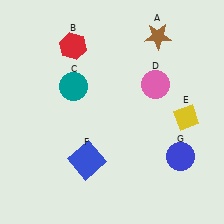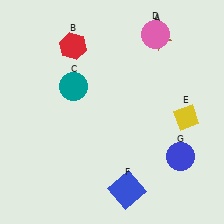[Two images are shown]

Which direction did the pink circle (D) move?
The pink circle (D) moved up.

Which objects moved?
The objects that moved are: the pink circle (D), the blue square (F).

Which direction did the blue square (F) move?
The blue square (F) moved right.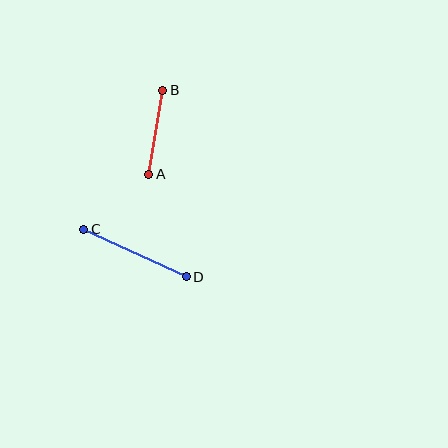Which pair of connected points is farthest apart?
Points C and D are farthest apart.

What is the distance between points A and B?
The distance is approximately 85 pixels.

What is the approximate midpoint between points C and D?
The midpoint is at approximately (135, 253) pixels.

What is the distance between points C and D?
The distance is approximately 113 pixels.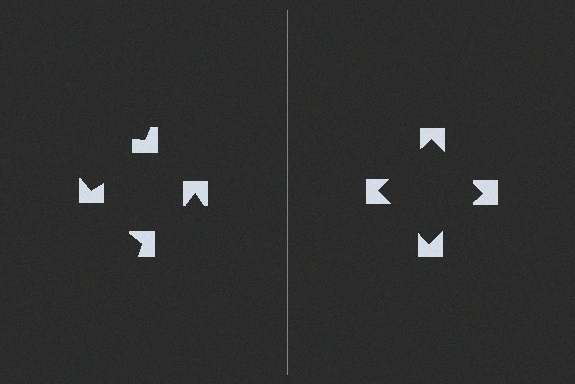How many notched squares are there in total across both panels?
8 — 4 on each side.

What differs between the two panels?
The notched squares are positioned identically on both sides; only the wedge orientations differ. On the right they align to a square; on the left they are misaligned.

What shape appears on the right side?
An illusory square.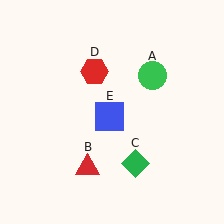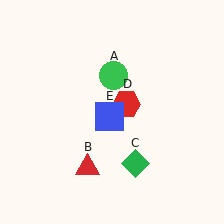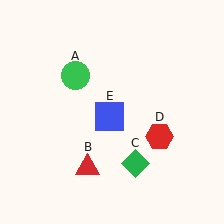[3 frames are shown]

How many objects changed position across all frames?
2 objects changed position: green circle (object A), red hexagon (object D).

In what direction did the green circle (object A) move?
The green circle (object A) moved left.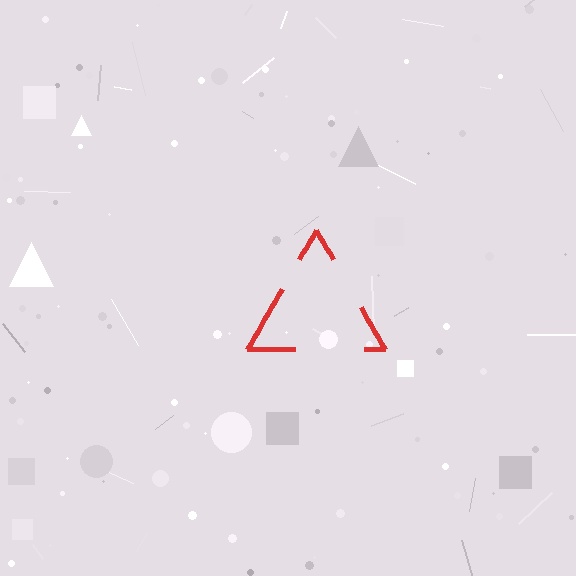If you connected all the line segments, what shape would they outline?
They would outline a triangle.